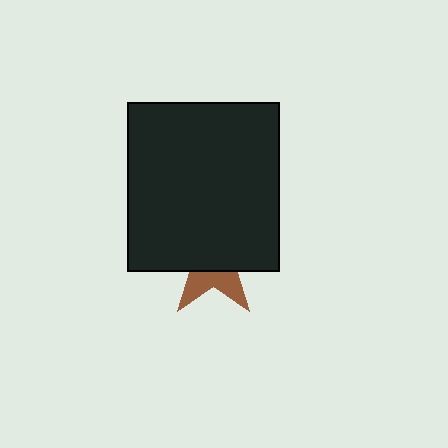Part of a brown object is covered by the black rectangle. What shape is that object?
It is a star.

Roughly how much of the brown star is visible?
A small part of it is visible (roughly 35%).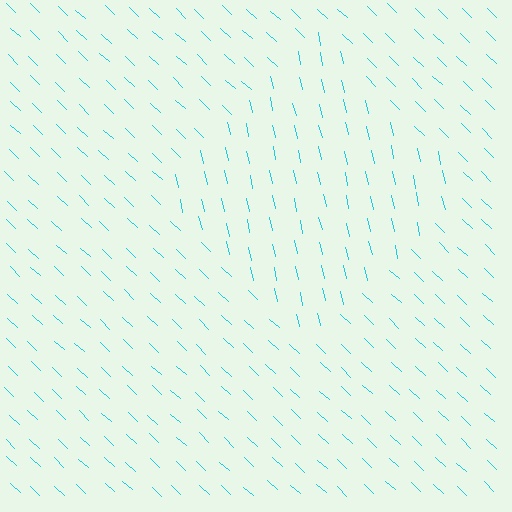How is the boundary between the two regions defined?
The boundary is defined purely by a change in line orientation (approximately 34 degrees difference). All lines are the same color and thickness.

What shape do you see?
I see a diamond.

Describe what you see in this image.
The image is filled with small cyan line segments. A diamond region in the image has lines oriented differently from the surrounding lines, creating a visible texture boundary.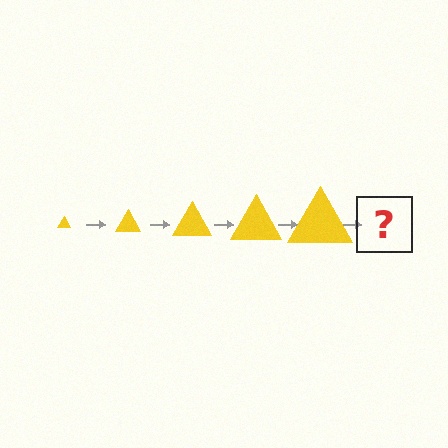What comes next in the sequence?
The next element should be a yellow triangle, larger than the previous one.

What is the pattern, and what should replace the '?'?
The pattern is that the triangle gets progressively larger each step. The '?' should be a yellow triangle, larger than the previous one.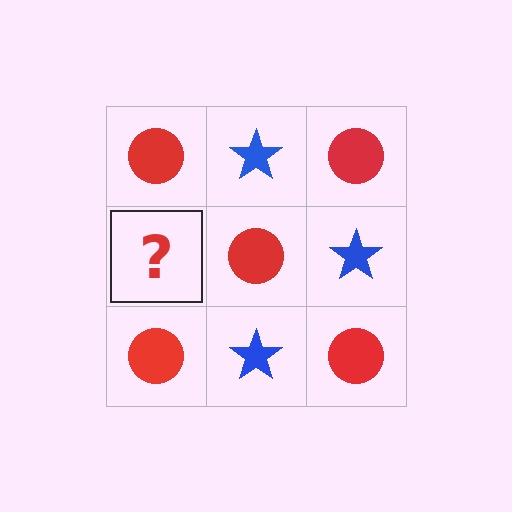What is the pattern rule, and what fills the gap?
The rule is that it alternates red circle and blue star in a checkerboard pattern. The gap should be filled with a blue star.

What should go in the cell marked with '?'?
The missing cell should contain a blue star.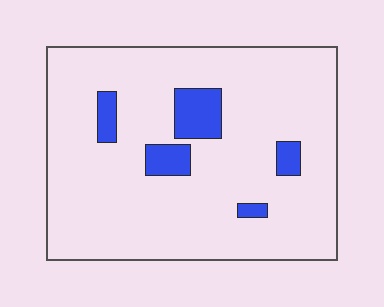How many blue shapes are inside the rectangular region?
5.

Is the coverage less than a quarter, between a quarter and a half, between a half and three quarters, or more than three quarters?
Less than a quarter.